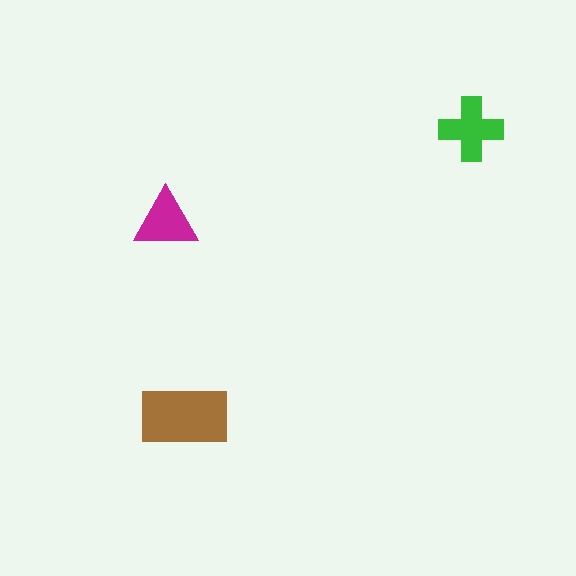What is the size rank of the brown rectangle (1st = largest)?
1st.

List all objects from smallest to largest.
The magenta triangle, the green cross, the brown rectangle.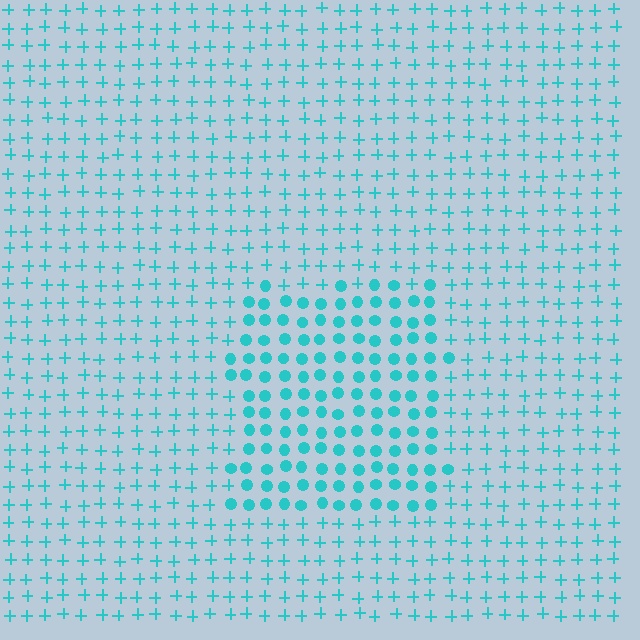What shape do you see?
I see a rectangle.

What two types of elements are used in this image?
The image uses circles inside the rectangle region and plus signs outside it.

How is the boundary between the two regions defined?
The boundary is defined by a change in element shape: circles inside vs. plus signs outside. All elements share the same color and spacing.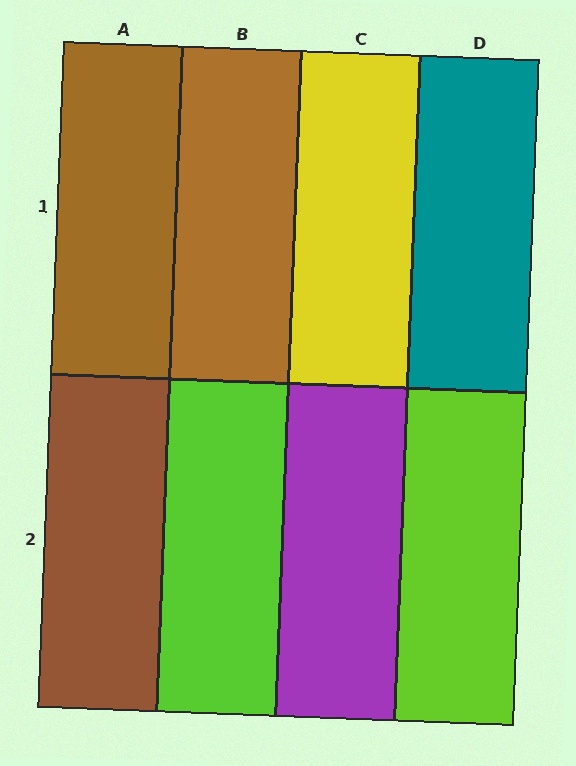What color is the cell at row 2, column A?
Brown.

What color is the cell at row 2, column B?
Lime.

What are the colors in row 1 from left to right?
Brown, brown, yellow, teal.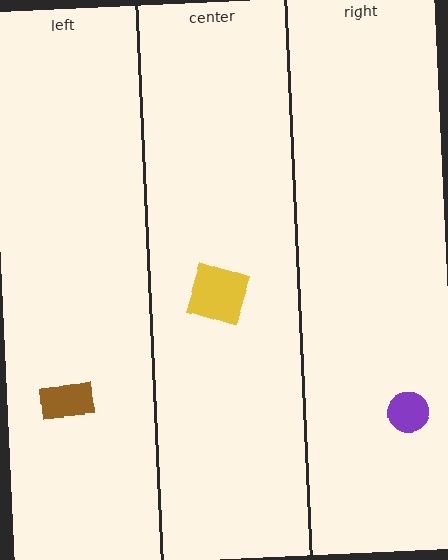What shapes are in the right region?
The purple circle.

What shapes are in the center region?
The yellow square.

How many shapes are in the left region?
1.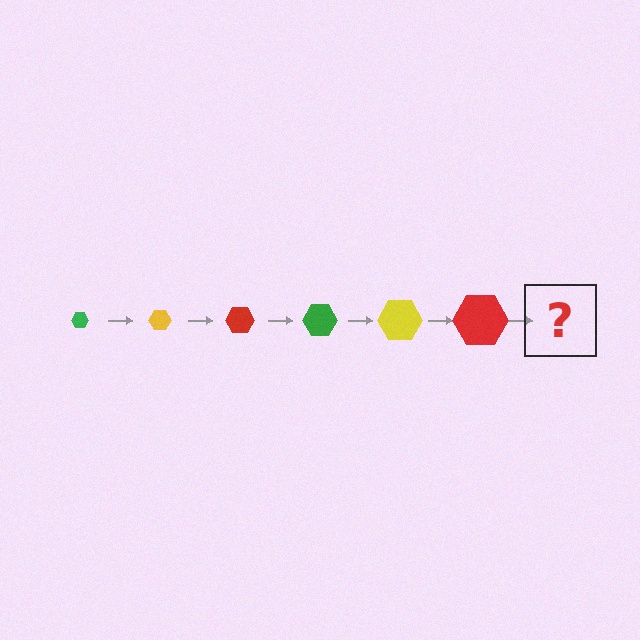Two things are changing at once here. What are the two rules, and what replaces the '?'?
The two rules are that the hexagon grows larger each step and the color cycles through green, yellow, and red. The '?' should be a green hexagon, larger than the previous one.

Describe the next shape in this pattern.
It should be a green hexagon, larger than the previous one.